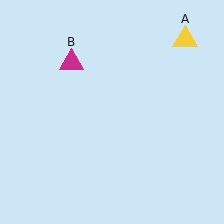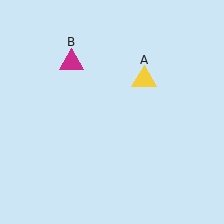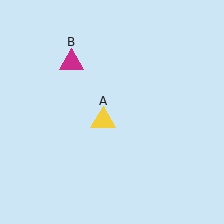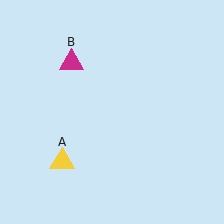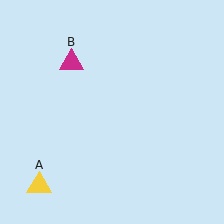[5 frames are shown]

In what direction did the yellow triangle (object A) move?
The yellow triangle (object A) moved down and to the left.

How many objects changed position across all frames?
1 object changed position: yellow triangle (object A).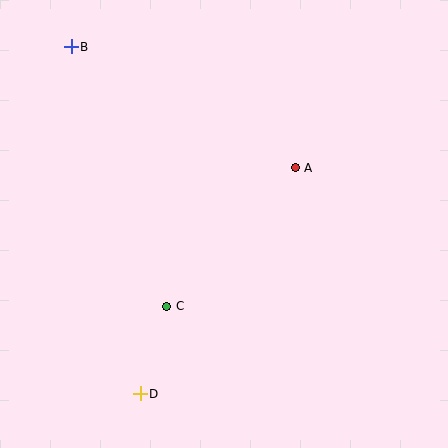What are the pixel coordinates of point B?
Point B is at (71, 47).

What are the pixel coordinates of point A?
Point A is at (295, 168).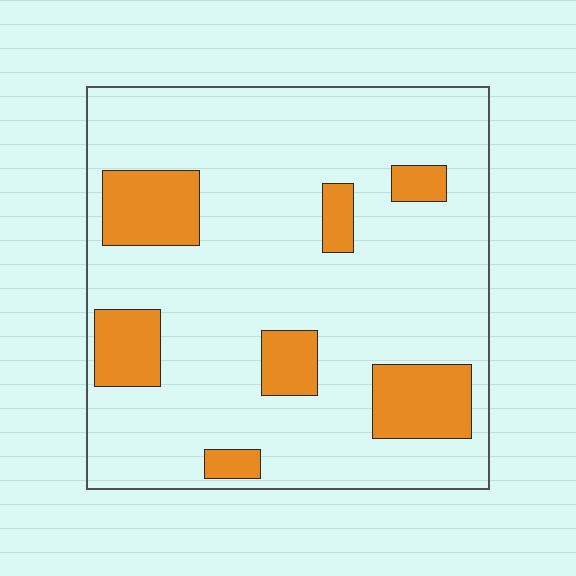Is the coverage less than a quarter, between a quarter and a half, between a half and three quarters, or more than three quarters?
Less than a quarter.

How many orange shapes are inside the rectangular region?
7.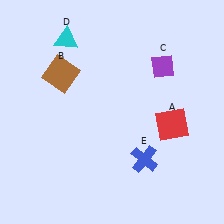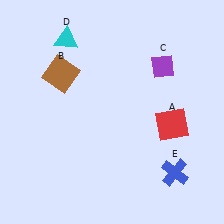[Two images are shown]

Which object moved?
The blue cross (E) moved right.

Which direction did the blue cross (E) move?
The blue cross (E) moved right.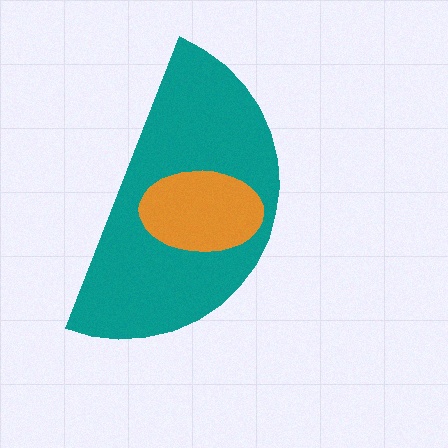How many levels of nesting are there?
2.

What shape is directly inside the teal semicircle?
The orange ellipse.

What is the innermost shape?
The orange ellipse.